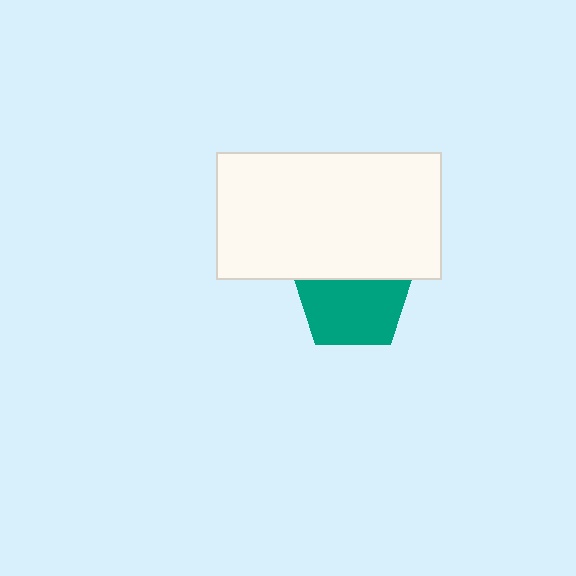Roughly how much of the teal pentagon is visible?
Most of it is visible (roughly 65%).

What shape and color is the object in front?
The object in front is a white rectangle.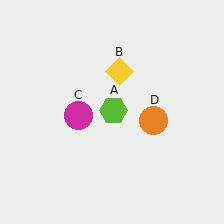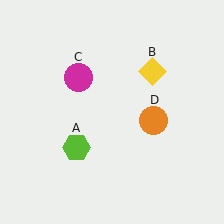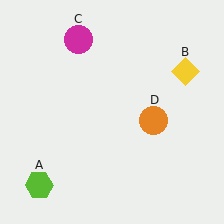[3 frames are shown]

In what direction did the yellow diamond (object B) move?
The yellow diamond (object B) moved right.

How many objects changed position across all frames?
3 objects changed position: lime hexagon (object A), yellow diamond (object B), magenta circle (object C).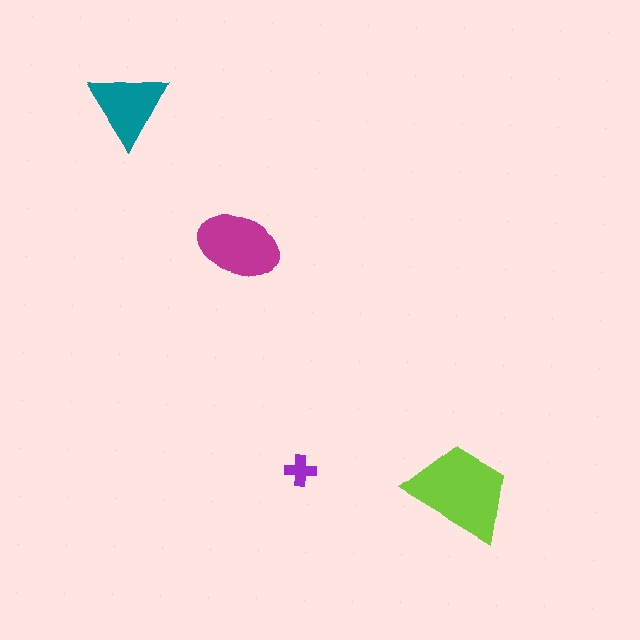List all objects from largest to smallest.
The lime trapezoid, the magenta ellipse, the teal triangle, the purple cross.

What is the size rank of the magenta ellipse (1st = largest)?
2nd.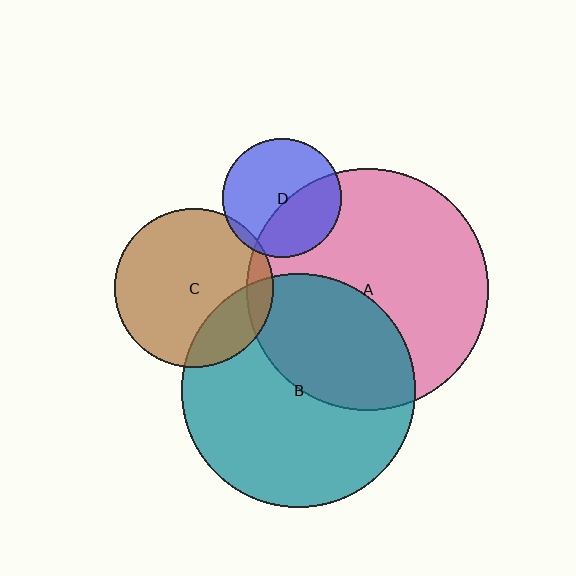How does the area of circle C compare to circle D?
Approximately 1.8 times.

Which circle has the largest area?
Circle A (pink).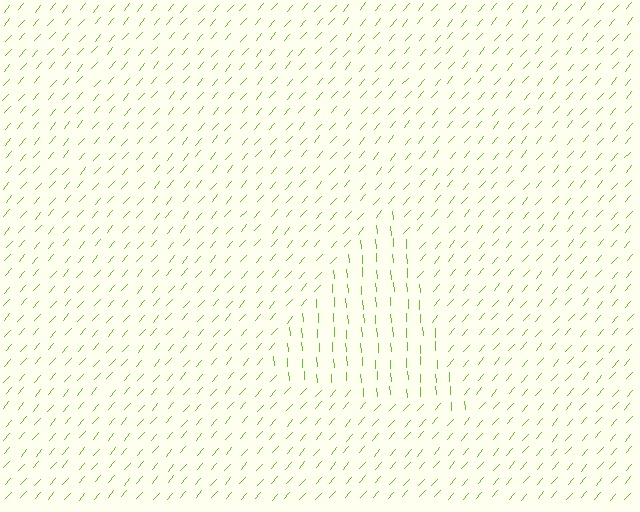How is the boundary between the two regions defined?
The boundary is defined purely by a change in line orientation (approximately 45 degrees difference). All lines are the same color and thickness.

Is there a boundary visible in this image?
Yes, there is a texture boundary formed by a change in line orientation.